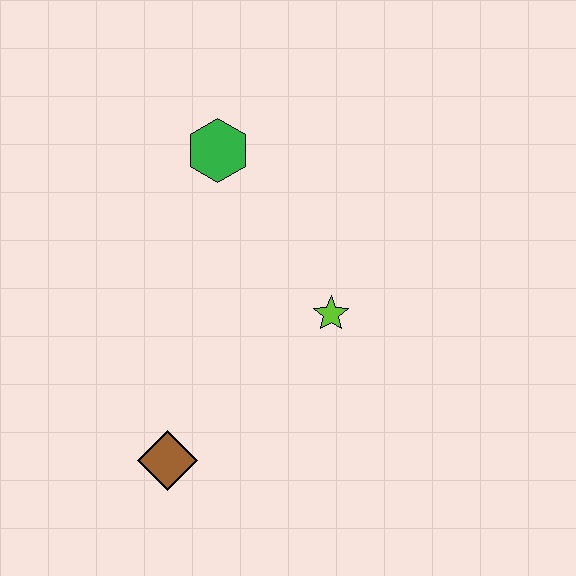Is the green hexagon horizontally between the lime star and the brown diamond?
Yes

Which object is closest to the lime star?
The green hexagon is closest to the lime star.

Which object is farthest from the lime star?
The brown diamond is farthest from the lime star.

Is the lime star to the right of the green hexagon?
Yes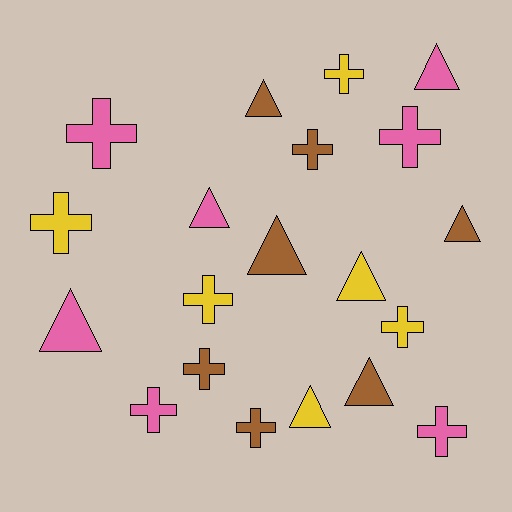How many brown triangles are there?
There are 4 brown triangles.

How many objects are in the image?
There are 20 objects.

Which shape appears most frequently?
Cross, with 11 objects.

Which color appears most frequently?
Brown, with 7 objects.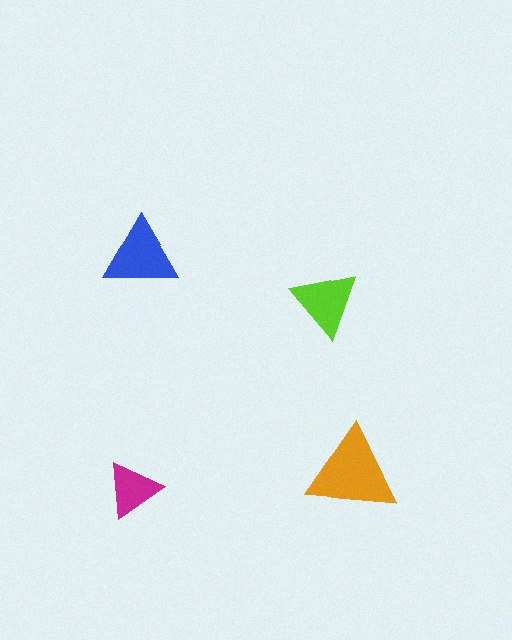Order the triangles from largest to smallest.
the orange one, the blue one, the lime one, the magenta one.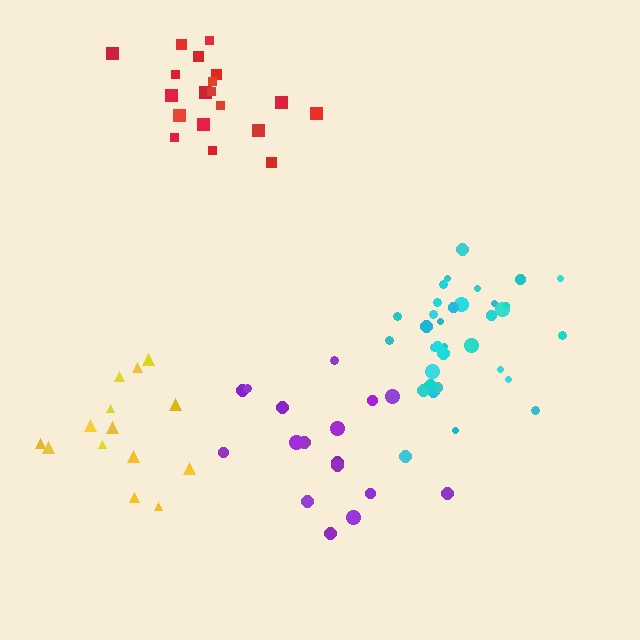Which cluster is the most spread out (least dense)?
Purple.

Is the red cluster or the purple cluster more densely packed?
Red.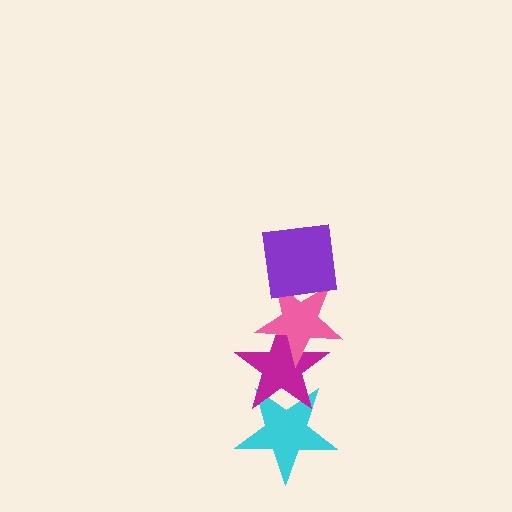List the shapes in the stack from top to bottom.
From top to bottom: the purple square, the pink star, the magenta star, the cyan star.